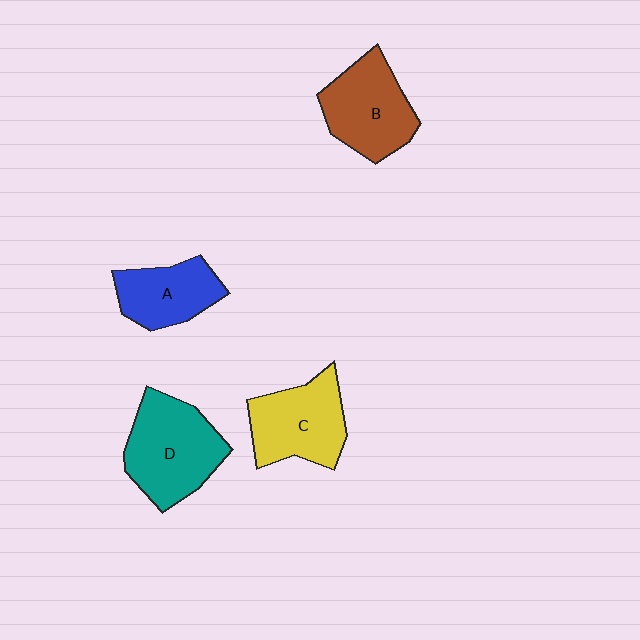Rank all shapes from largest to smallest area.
From largest to smallest: D (teal), C (yellow), B (brown), A (blue).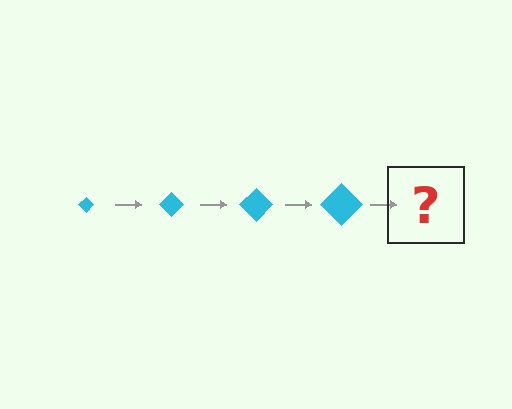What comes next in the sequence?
The next element should be a cyan diamond, larger than the previous one.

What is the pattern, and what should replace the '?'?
The pattern is that the diamond gets progressively larger each step. The '?' should be a cyan diamond, larger than the previous one.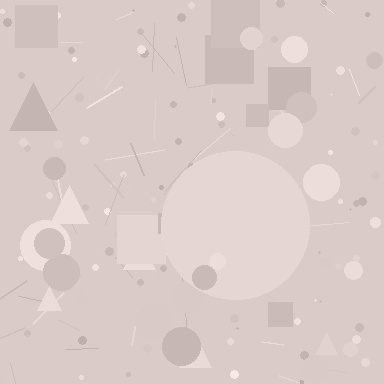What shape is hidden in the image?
A circle is hidden in the image.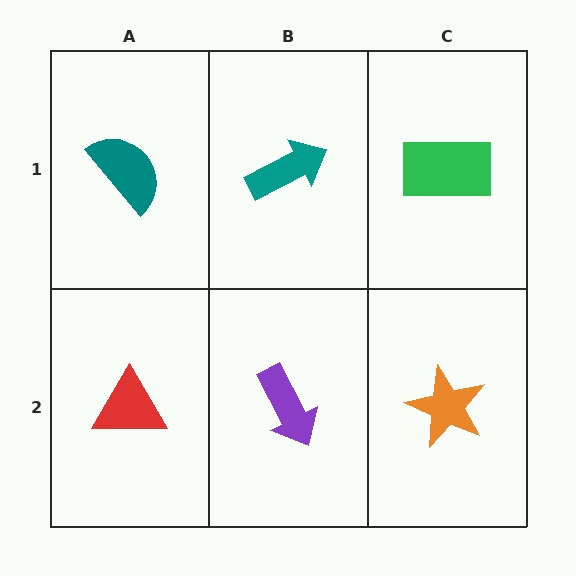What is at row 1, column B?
A teal arrow.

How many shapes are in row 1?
3 shapes.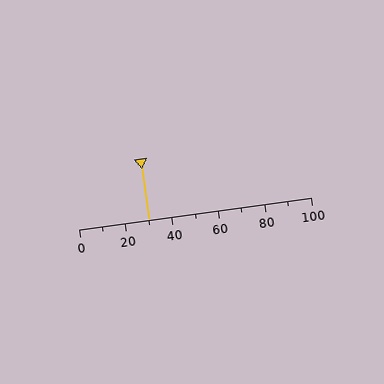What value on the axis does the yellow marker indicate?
The marker indicates approximately 30.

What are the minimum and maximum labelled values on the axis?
The axis runs from 0 to 100.